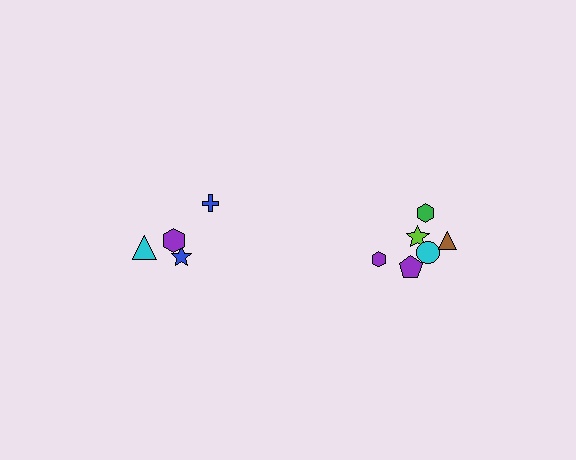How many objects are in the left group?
There are 4 objects.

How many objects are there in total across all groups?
There are 10 objects.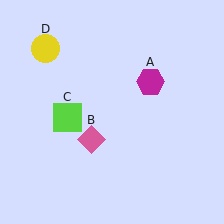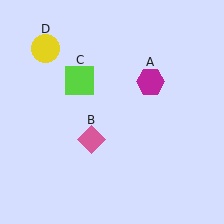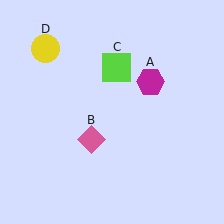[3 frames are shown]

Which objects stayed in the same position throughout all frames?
Magenta hexagon (object A) and pink diamond (object B) and yellow circle (object D) remained stationary.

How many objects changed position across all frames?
1 object changed position: lime square (object C).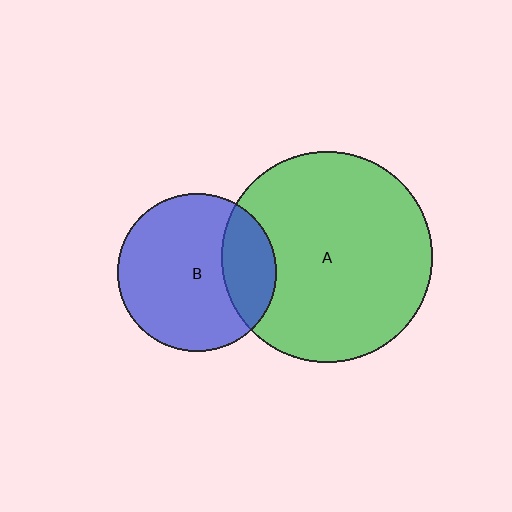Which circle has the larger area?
Circle A (green).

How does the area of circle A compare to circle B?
Approximately 1.8 times.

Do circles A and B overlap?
Yes.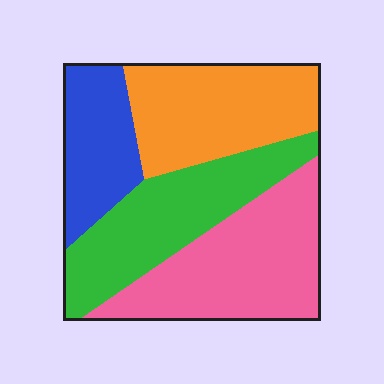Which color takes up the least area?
Blue, at roughly 15%.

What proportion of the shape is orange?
Orange covers around 25% of the shape.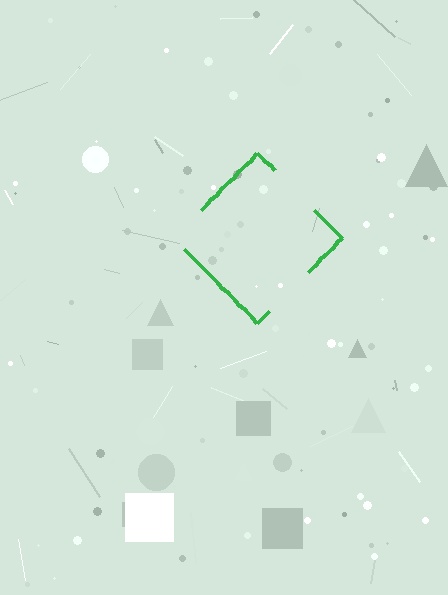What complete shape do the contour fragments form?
The contour fragments form a diamond.